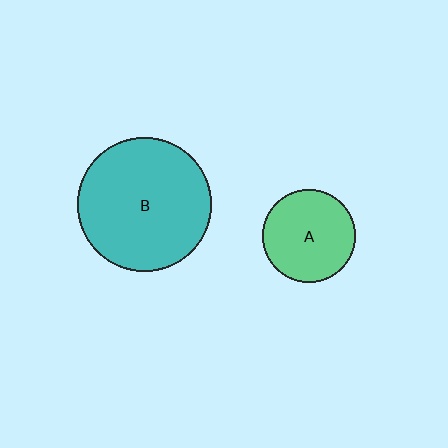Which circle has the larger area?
Circle B (teal).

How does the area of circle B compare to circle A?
Approximately 2.1 times.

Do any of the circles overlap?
No, none of the circles overlap.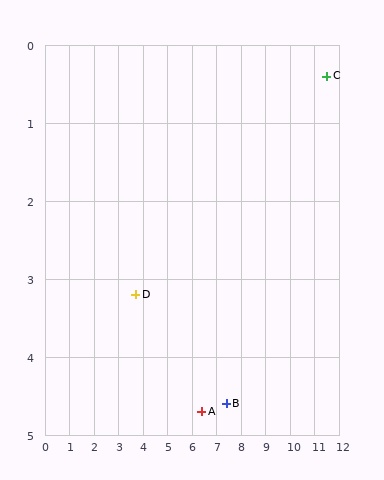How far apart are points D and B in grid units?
Points D and B are about 4.0 grid units apart.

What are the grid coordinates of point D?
Point D is at approximately (3.7, 3.2).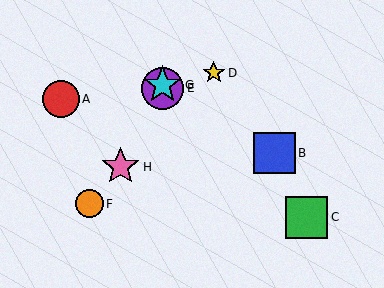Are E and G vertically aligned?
Yes, both are at x≈163.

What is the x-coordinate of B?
Object B is at x≈274.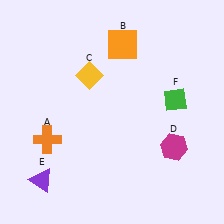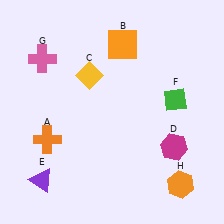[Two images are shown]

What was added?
A pink cross (G), an orange hexagon (H) were added in Image 2.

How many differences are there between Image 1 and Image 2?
There are 2 differences between the two images.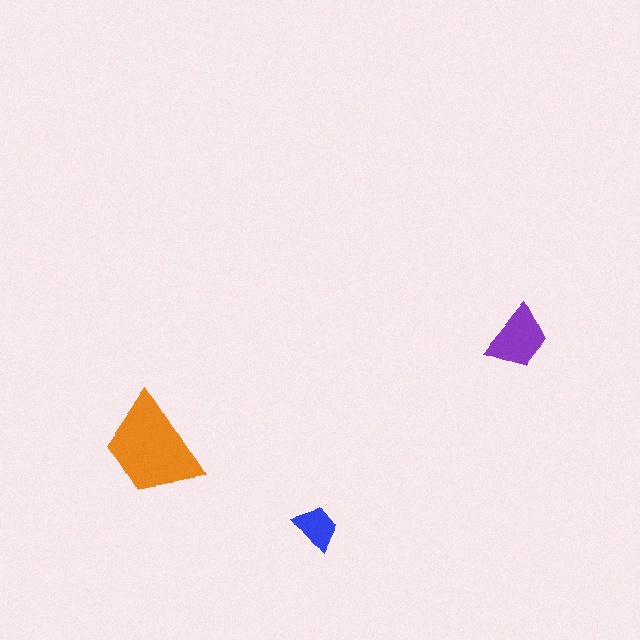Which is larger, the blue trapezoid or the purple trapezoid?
The purple one.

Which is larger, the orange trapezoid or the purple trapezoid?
The orange one.